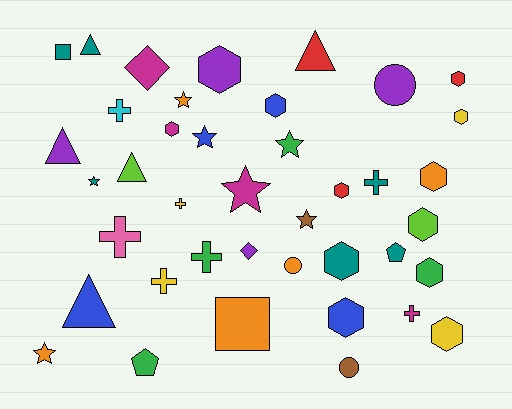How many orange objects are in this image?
There are 5 orange objects.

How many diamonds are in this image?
There are 2 diamonds.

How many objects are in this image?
There are 40 objects.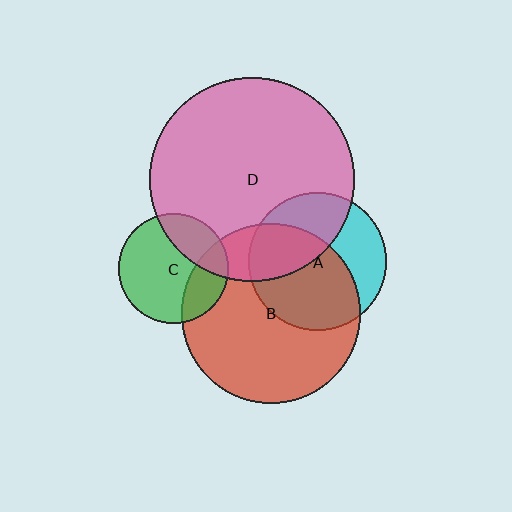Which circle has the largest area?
Circle D (pink).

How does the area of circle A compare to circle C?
Approximately 1.6 times.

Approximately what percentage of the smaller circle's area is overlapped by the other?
Approximately 25%.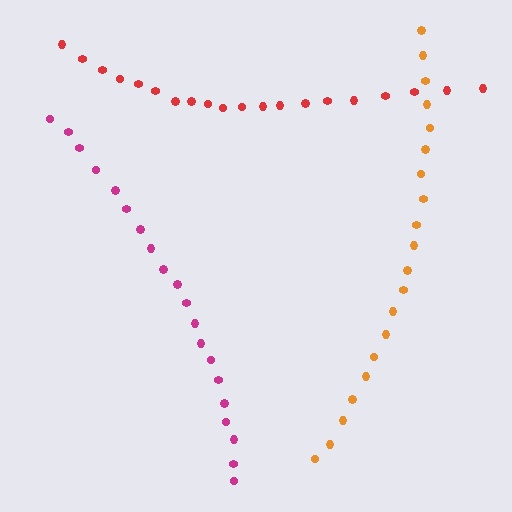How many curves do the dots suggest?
There are 3 distinct paths.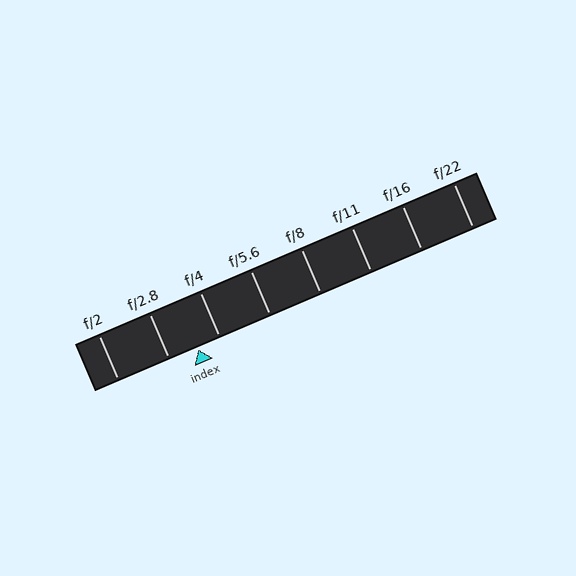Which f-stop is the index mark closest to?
The index mark is closest to f/4.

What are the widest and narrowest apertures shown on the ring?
The widest aperture shown is f/2 and the narrowest is f/22.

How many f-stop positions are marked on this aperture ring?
There are 8 f-stop positions marked.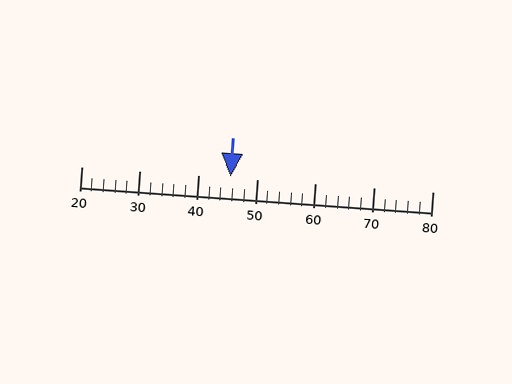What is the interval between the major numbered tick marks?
The major tick marks are spaced 10 units apart.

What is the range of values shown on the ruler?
The ruler shows values from 20 to 80.